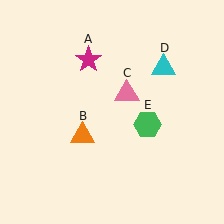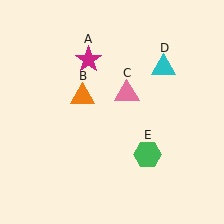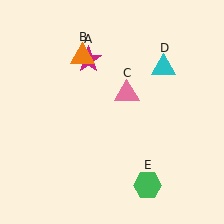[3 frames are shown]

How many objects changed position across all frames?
2 objects changed position: orange triangle (object B), green hexagon (object E).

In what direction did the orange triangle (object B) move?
The orange triangle (object B) moved up.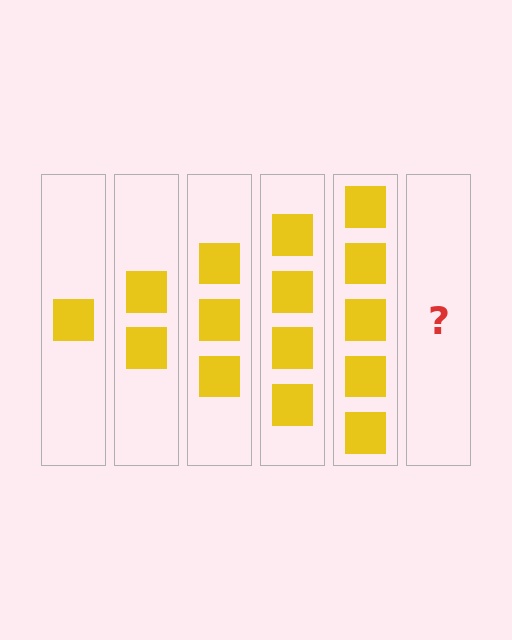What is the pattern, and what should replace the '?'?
The pattern is that each step adds one more square. The '?' should be 6 squares.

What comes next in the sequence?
The next element should be 6 squares.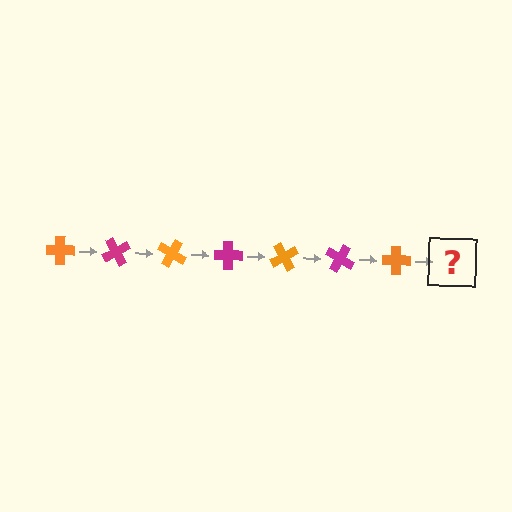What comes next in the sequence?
The next element should be a magenta cross, rotated 420 degrees from the start.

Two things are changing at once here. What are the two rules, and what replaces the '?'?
The two rules are that it rotates 60 degrees each step and the color cycles through orange and magenta. The '?' should be a magenta cross, rotated 420 degrees from the start.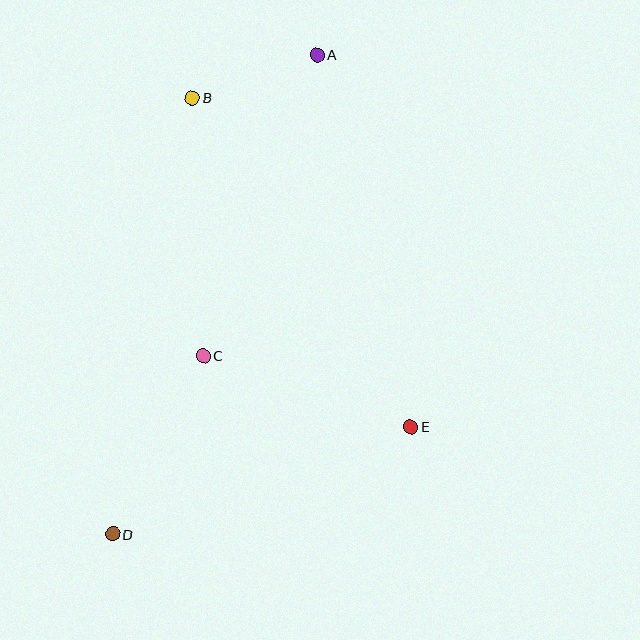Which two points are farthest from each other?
Points A and D are farthest from each other.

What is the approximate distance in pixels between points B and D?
The distance between B and D is approximately 443 pixels.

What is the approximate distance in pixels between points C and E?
The distance between C and E is approximately 219 pixels.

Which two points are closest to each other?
Points A and B are closest to each other.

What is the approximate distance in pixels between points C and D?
The distance between C and D is approximately 200 pixels.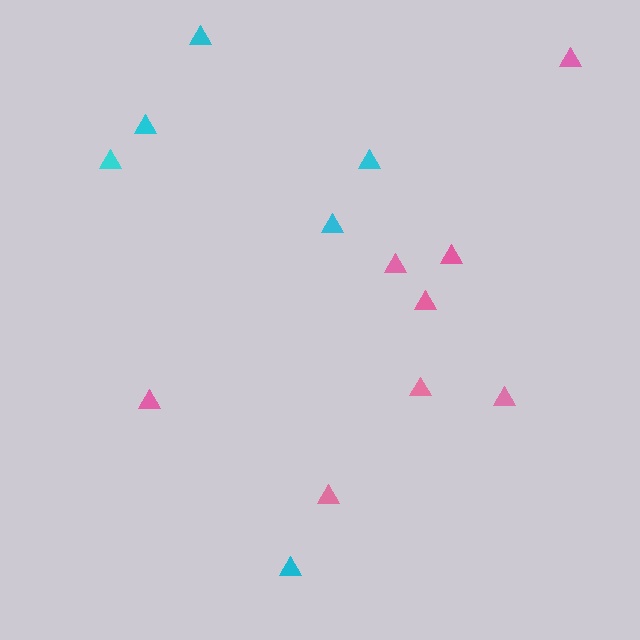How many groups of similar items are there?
There are 2 groups: one group of cyan triangles (6) and one group of pink triangles (8).